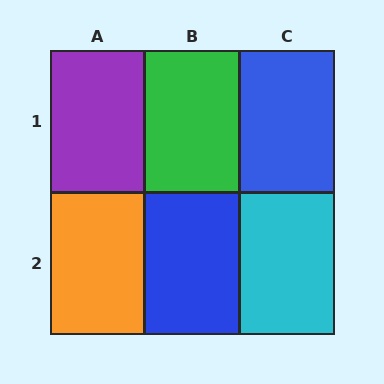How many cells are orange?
1 cell is orange.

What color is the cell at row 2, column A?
Orange.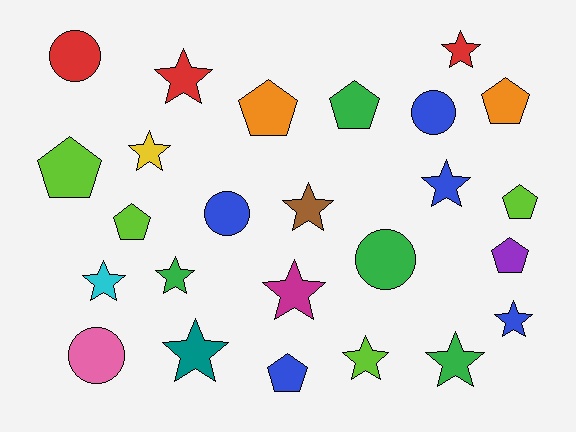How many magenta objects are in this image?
There is 1 magenta object.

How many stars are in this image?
There are 12 stars.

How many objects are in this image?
There are 25 objects.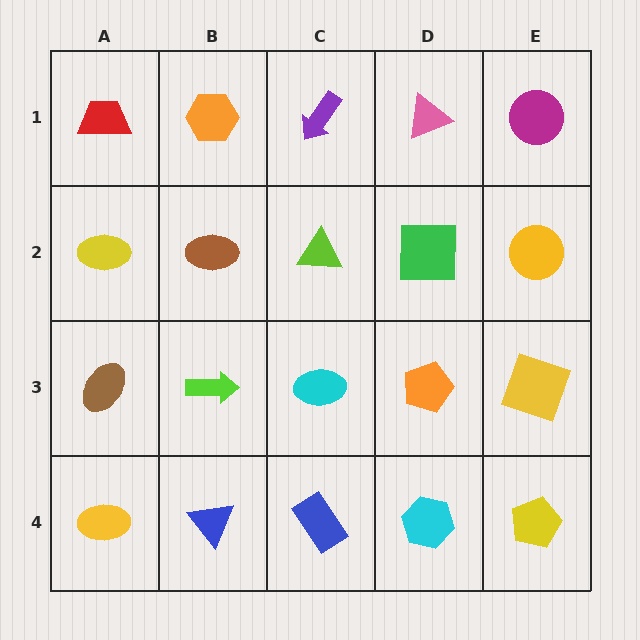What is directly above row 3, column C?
A lime triangle.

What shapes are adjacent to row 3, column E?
A yellow circle (row 2, column E), a yellow pentagon (row 4, column E), an orange pentagon (row 3, column D).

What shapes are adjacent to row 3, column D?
A green square (row 2, column D), a cyan hexagon (row 4, column D), a cyan ellipse (row 3, column C), a yellow square (row 3, column E).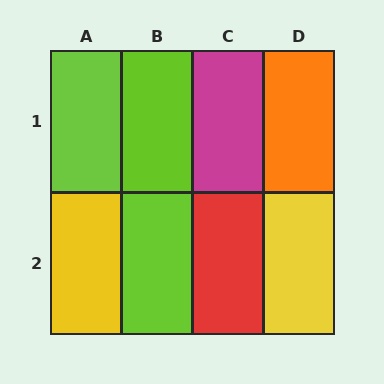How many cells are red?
1 cell is red.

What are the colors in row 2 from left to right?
Yellow, lime, red, yellow.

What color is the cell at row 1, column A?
Lime.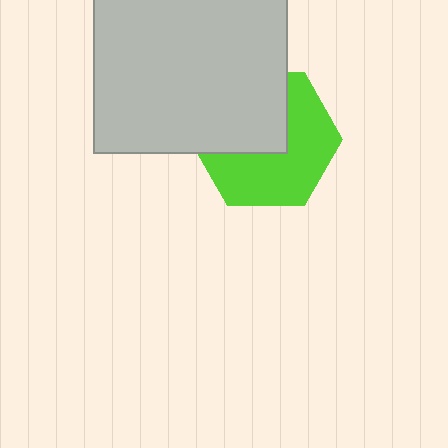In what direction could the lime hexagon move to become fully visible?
The lime hexagon could move down. That would shift it out from behind the light gray square entirely.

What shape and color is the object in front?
The object in front is a light gray square.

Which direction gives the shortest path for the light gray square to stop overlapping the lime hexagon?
Moving up gives the shortest separation.